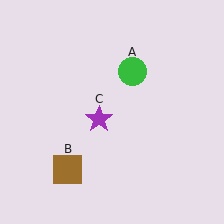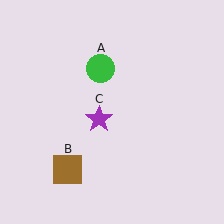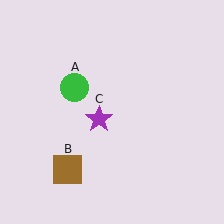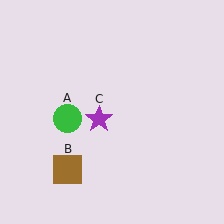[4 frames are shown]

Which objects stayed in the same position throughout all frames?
Brown square (object B) and purple star (object C) remained stationary.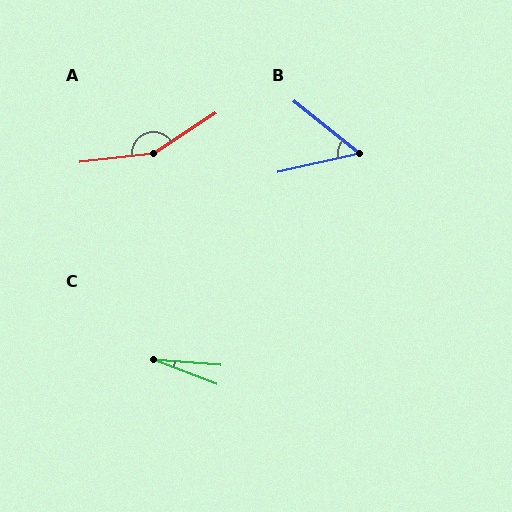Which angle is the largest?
A, at approximately 153 degrees.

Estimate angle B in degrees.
Approximately 52 degrees.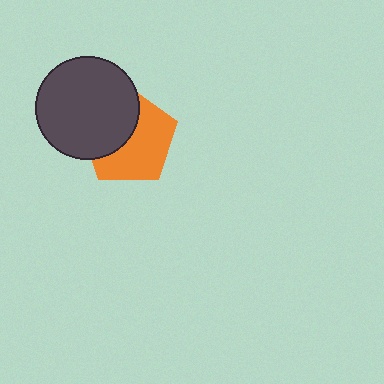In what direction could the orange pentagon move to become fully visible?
The orange pentagon could move toward the lower-right. That would shift it out from behind the dark gray circle entirely.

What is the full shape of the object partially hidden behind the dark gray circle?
The partially hidden object is an orange pentagon.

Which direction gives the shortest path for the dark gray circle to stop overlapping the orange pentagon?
Moving toward the upper-left gives the shortest separation.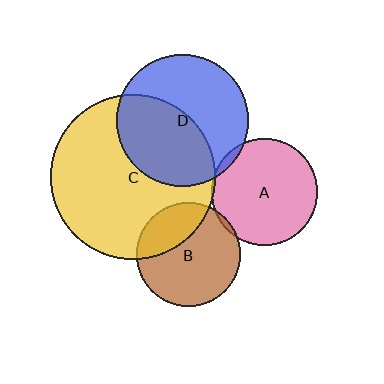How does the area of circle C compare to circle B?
Approximately 2.5 times.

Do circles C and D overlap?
Yes.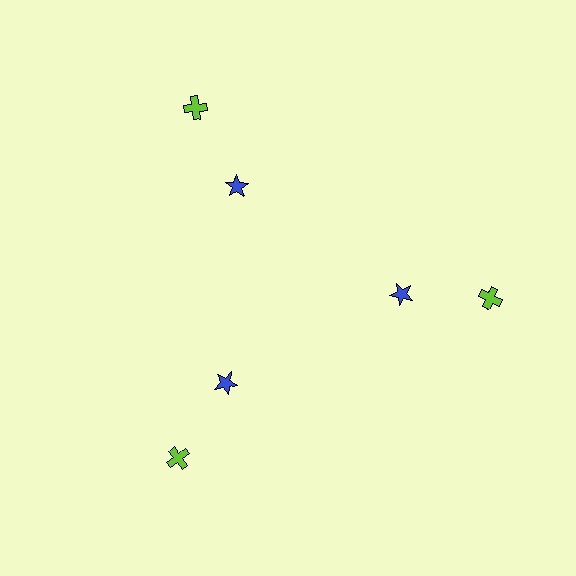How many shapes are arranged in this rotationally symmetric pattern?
There are 6 shapes, arranged in 3 groups of 2.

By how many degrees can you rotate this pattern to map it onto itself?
The pattern maps onto itself every 120 degrees of rotation.